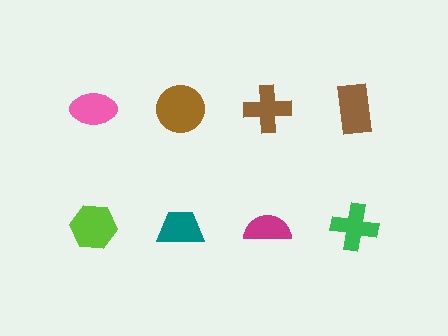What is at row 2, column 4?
A green cross.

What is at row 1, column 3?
A brown cross.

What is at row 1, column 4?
A brown rectangle.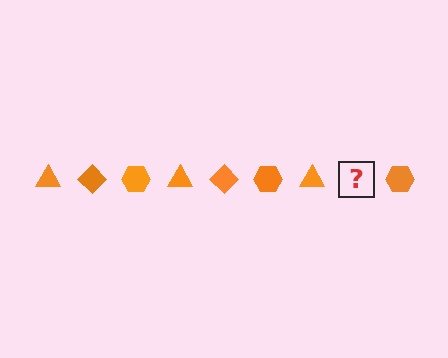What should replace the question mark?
The question mark should be replaced with an orange diamond.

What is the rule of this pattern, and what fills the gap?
The rule is that the pattern cycles through triangle, diamond, hexagon shapes in orange. The gap should be filled with an orange diamond.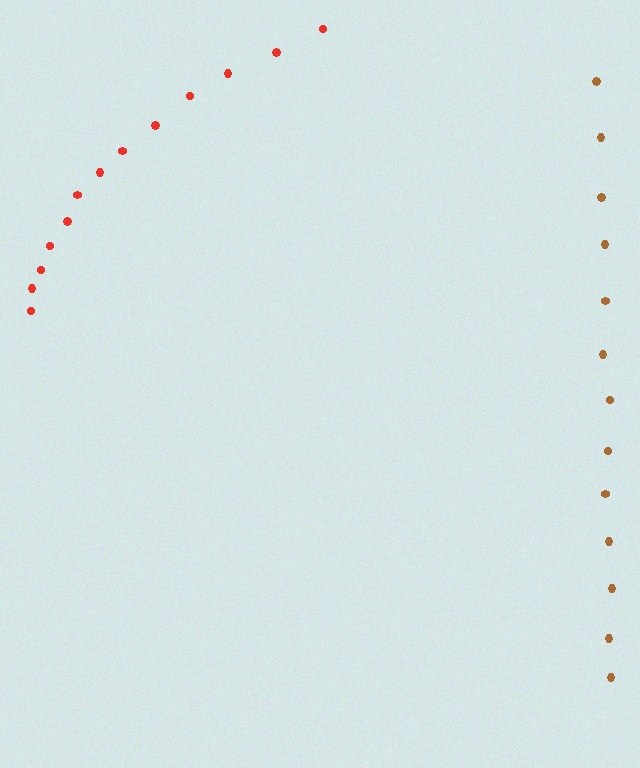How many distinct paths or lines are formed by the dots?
There are 2 distinct paths.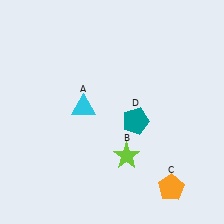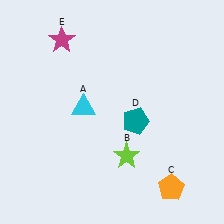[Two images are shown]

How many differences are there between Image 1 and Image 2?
There is 1 difference between the two images.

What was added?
A magenta star (E) was added in Image 2.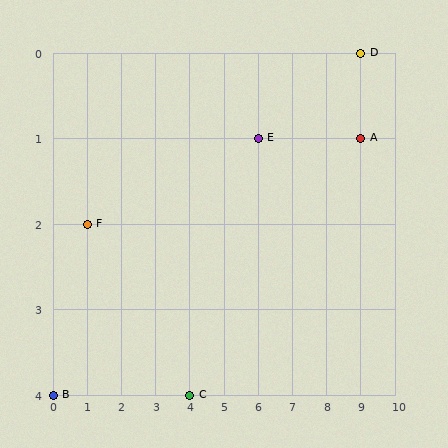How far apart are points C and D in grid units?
Points C and D are 5 columns and 4 rows apart (about 6.4 grid units diagonally).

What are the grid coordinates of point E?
Point E is at grid coordinates (6, 1).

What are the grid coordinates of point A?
Point A is at grid coordinates (9, 1).